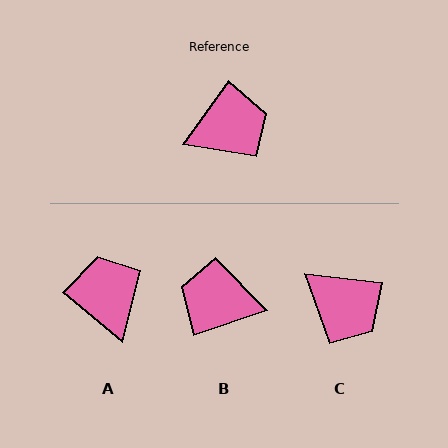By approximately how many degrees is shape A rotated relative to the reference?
Approximately 86 degrees counter-clockwise.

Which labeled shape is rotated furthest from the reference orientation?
B, about 145 degrees away.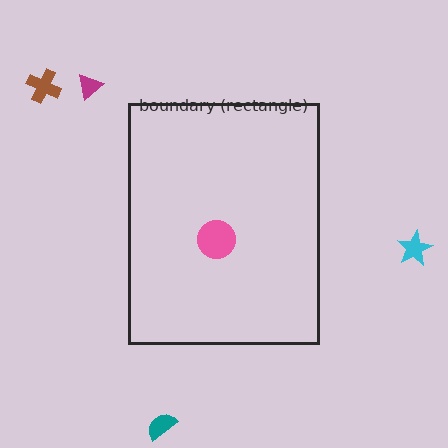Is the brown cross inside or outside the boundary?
Outside.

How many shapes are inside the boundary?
1 inside, 4 outside.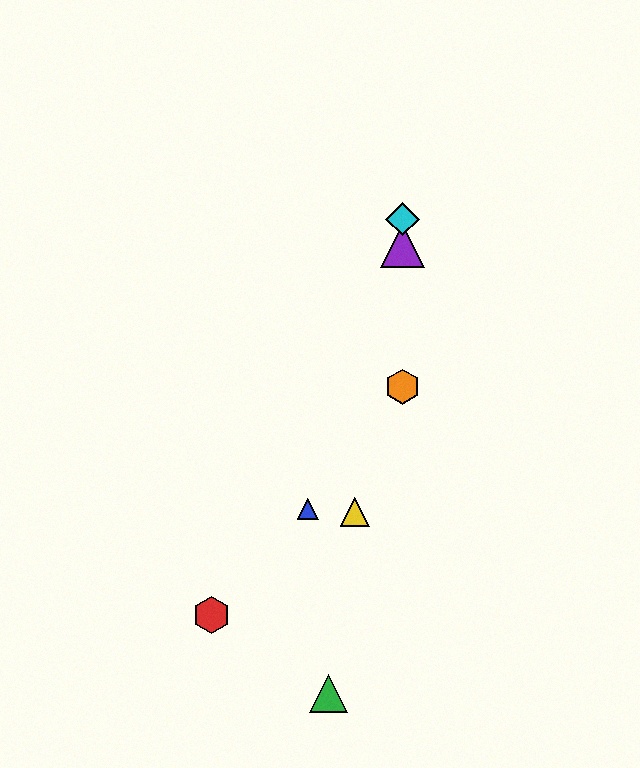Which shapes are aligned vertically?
The purple triangle, the orange hexagon, the cyan diamond are aligned vertically.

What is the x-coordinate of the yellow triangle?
The yellow triangle is at x≈355.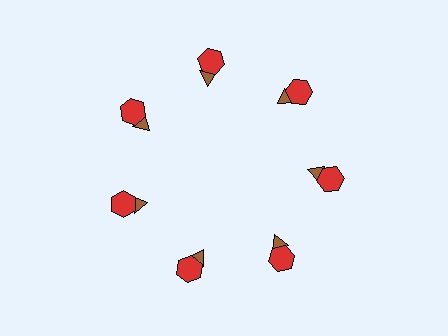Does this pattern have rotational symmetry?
Yes, this pattern has 7-fold rotational symmetry. It looks the same after rotating 51 degrees around the center.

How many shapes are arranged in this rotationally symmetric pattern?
There are 14 shapes, arranged in 7 groups of 2.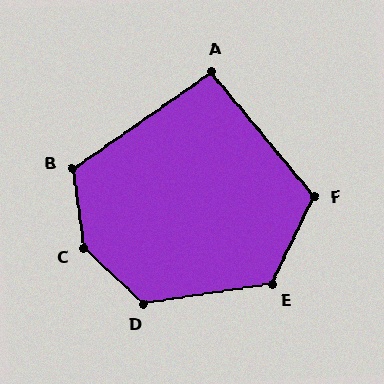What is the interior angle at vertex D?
Approximately 128 degrees (obtuse).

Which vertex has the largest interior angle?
C, at approximately 141 degrees.